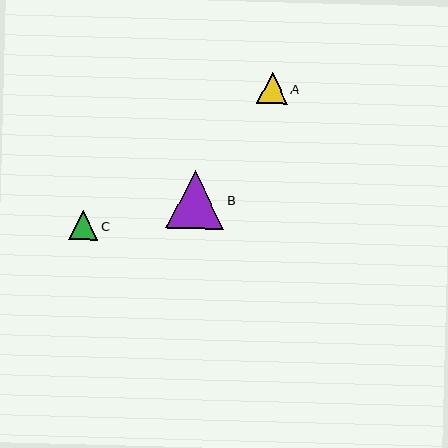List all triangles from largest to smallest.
From largest to smallest: B, A, C.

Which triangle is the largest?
Triangle B is the largest with a size of approximately 58 pixels.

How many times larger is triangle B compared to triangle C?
Triangle B is approximately 2.0 times the size of triangle C.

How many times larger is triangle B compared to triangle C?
Triangle B is approximately 2.0 times the size of triangle C.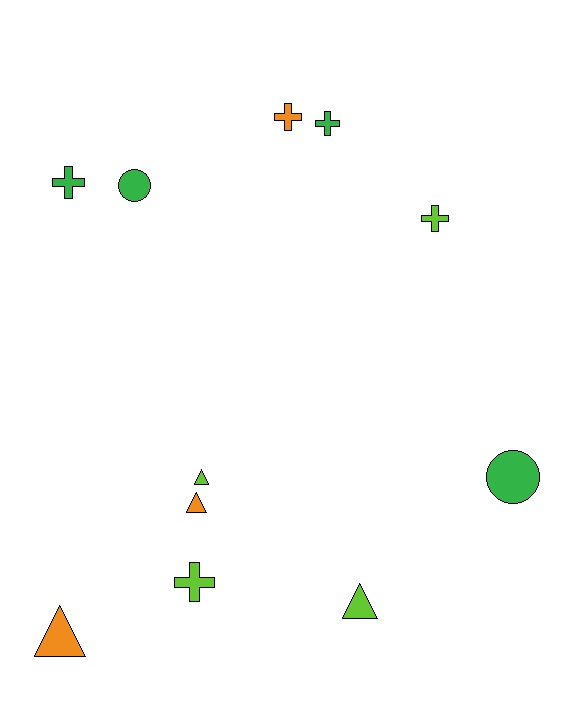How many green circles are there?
There are 2 green circles.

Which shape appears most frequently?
Cross, with 5 objects.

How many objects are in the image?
There are 11 objects.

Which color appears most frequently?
Lime, with 4 objects.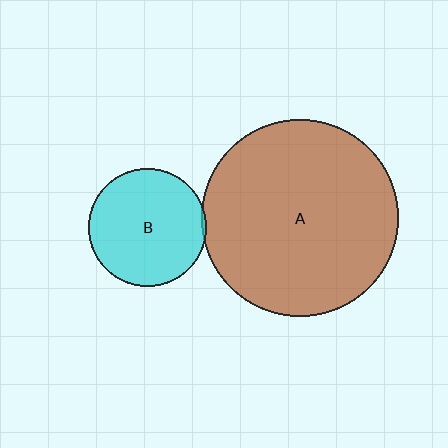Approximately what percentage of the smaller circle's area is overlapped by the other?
Approximately 5%.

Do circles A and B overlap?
Yes.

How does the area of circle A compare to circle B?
Approximately 2.8 times.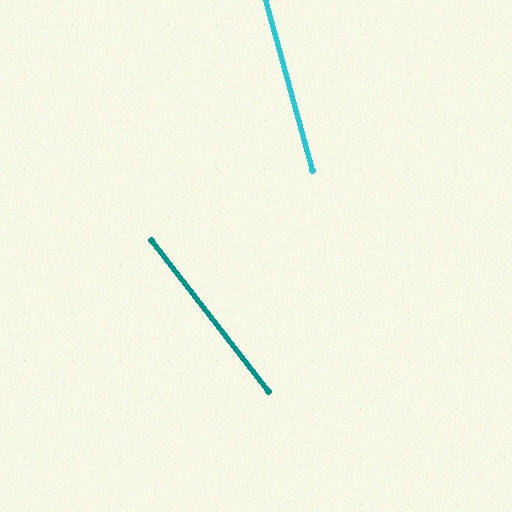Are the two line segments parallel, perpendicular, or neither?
Neither parallel nor perpendicular — they differ by about 22°.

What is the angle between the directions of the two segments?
Approximately 22 degrees.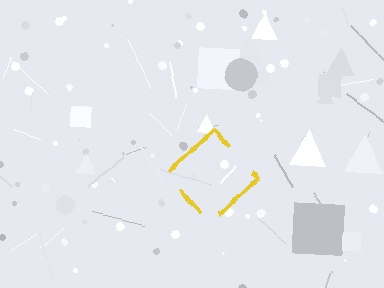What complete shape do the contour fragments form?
The contour fragments form a diamond.